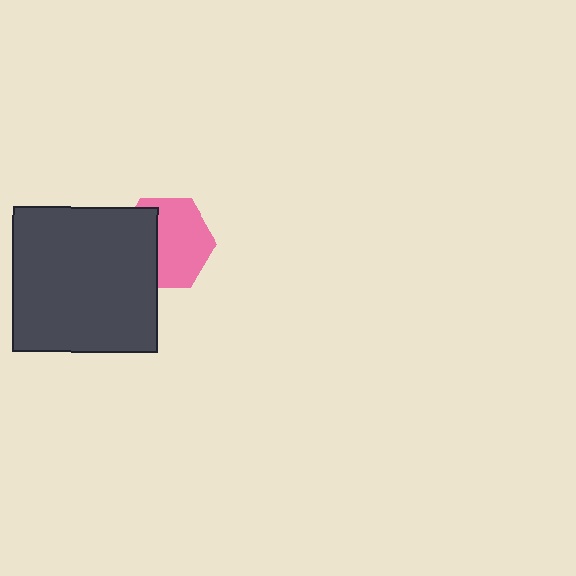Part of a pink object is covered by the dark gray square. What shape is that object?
It is a hexagon.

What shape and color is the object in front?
The object in front is a dark gray square.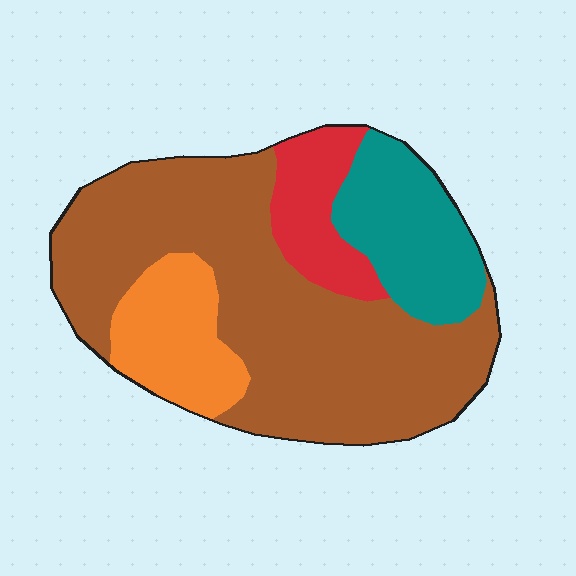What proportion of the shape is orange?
Orange takes up about one eighth (1/8) of the shape.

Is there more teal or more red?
Teal.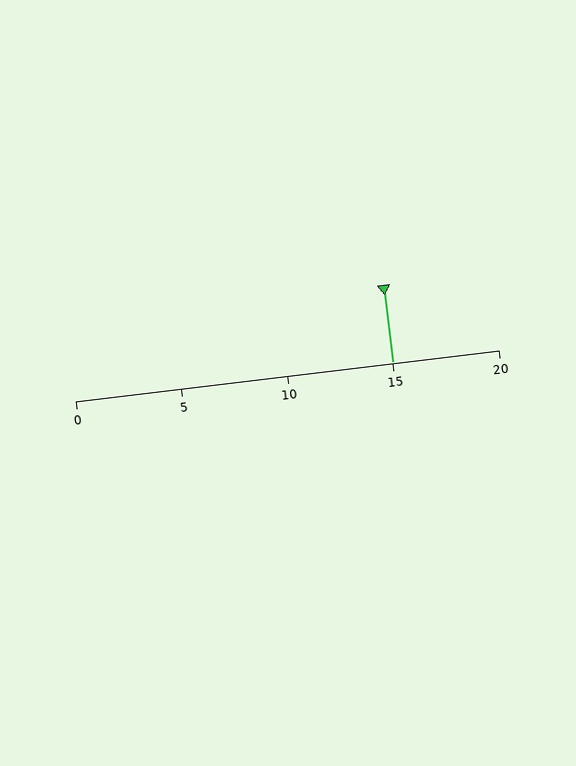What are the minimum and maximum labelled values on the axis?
The axis runs from 0 to 20.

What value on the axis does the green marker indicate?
The marker indicates approximately 15.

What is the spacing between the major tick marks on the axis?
The major ticks are spaced 5 apart.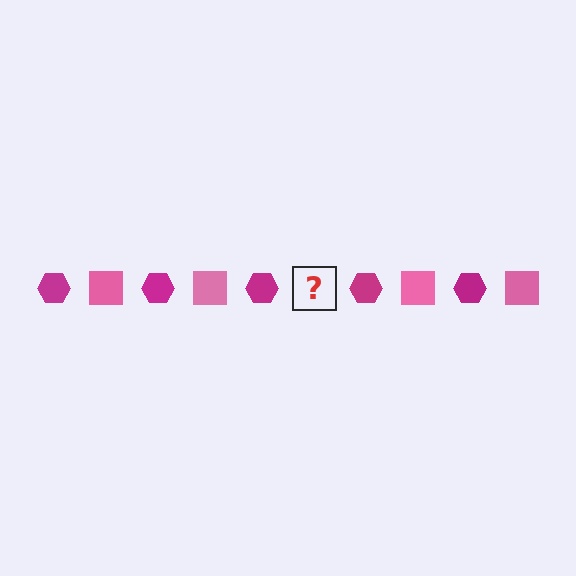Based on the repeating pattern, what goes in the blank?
The blank should be a pink square.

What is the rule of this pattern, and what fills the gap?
The rule is that the pattern alternates between magenta hexagon and pink square. The gap should be filled with a pink square.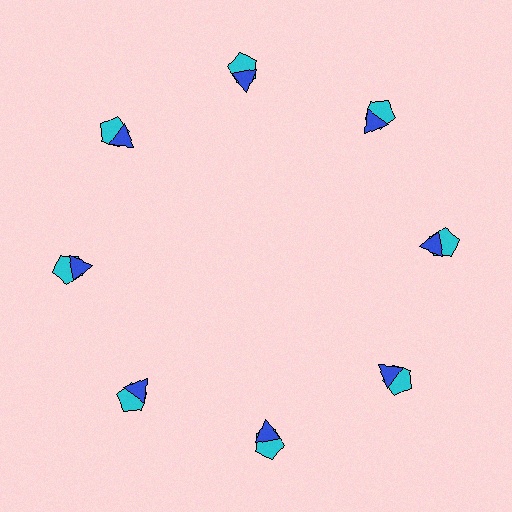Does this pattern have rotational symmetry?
Yes, this pattern has 8-fold rotational symmetry. It looks the same after rotating 45 degrees around the center.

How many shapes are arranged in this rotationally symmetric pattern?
There are 16 shapes, arranged in 8 groups of 2.